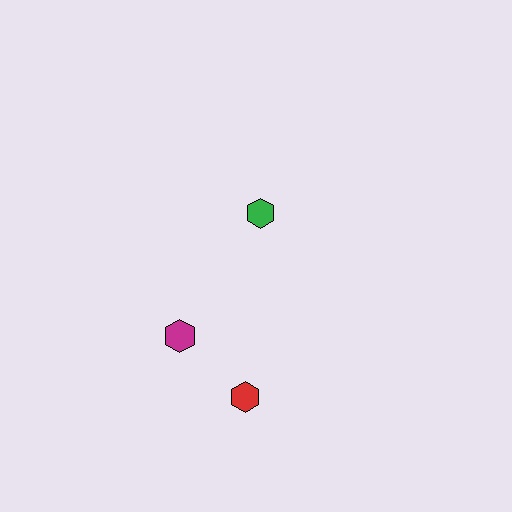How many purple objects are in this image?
There are no purple objects.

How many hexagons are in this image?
There are 3 hexagons.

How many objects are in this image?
There are 3 objects.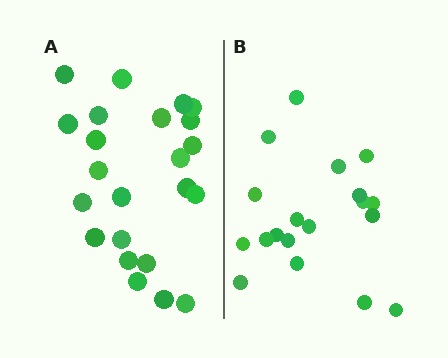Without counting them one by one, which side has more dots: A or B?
Region A (the left region) has more dots.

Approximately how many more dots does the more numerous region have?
Region A has about 4 more dots than region B.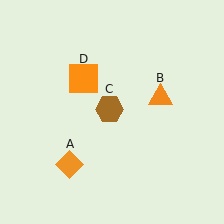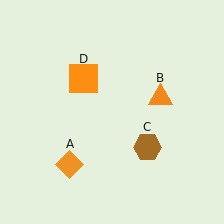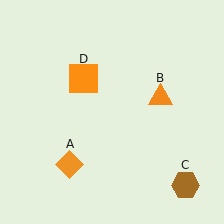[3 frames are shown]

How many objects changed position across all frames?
1 object changed position: brown hexagon (object C).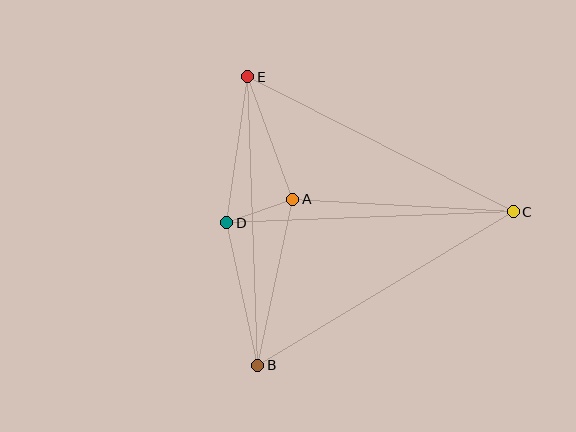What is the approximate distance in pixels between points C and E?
The distance between C and E is approximately 298 pixels.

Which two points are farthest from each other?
Points B and C are farthest from each other.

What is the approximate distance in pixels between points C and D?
The distance between C and D is approximately 287 pixels.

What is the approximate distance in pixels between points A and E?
The distance between A and E is approximately 130 pixels.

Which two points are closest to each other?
Points A and D are closest to each other.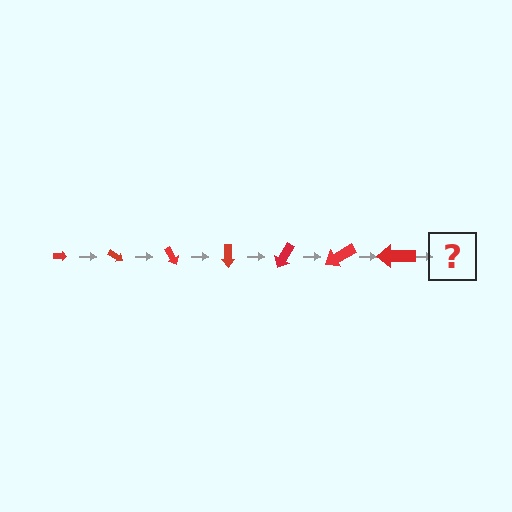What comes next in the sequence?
The next element should be an arrow, larger than the previous one and rotated 210 degrees from the start.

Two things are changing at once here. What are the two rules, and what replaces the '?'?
The two rules are that the arrow grows larger each step and it rotates 30 degrees each step. The '?' should be an arrow, larger than the previous one and rotated 210 degrees from the start.